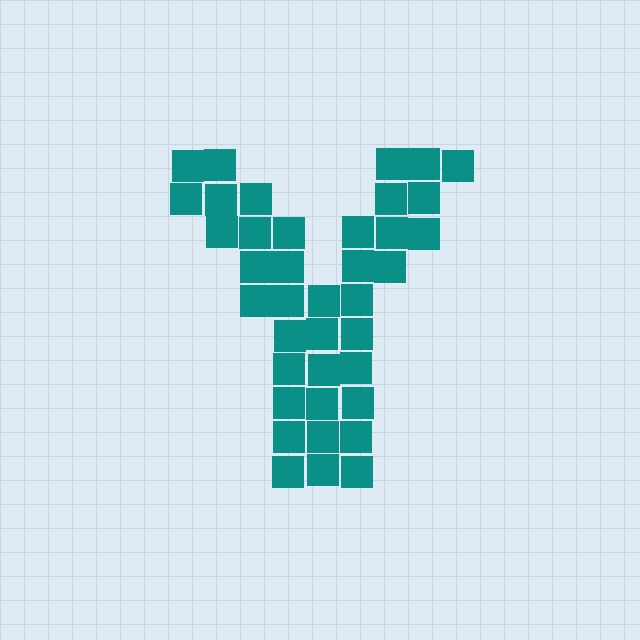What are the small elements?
The small elements are squares.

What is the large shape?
The large shape is the letter Y.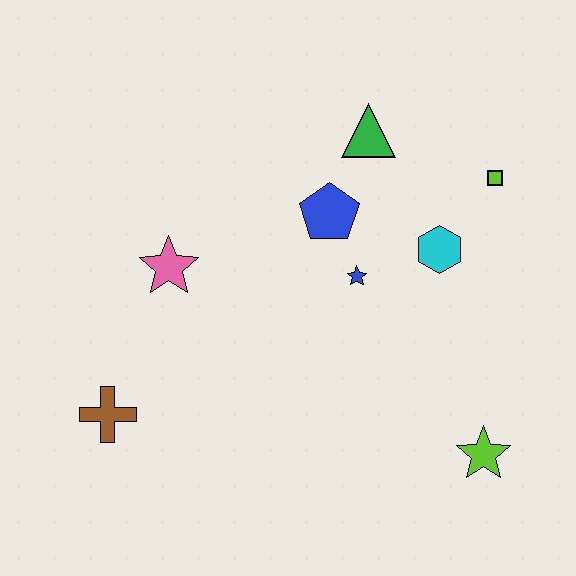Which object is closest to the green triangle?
The blue pentagon is closest to the green triangle.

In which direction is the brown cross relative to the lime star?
The brown cross is to the left of the lime star.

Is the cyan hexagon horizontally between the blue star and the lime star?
Yes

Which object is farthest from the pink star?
The lime star is farthest from the pink star.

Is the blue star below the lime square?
Yes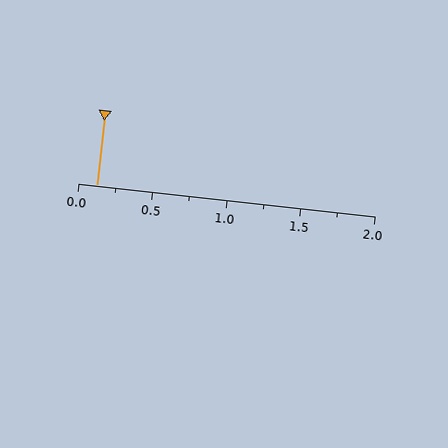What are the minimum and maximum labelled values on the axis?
The axis runs from 0.0 to 2.0.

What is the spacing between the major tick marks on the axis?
The major ticks are spaced 0.5 apart.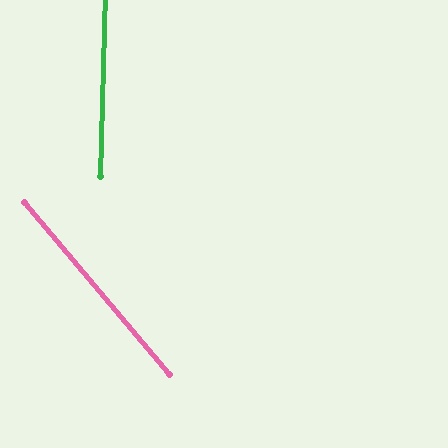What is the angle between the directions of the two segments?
Approximately 42 degrees.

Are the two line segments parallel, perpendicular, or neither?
Neither parallel nor perpendicular — they differ by about 42°.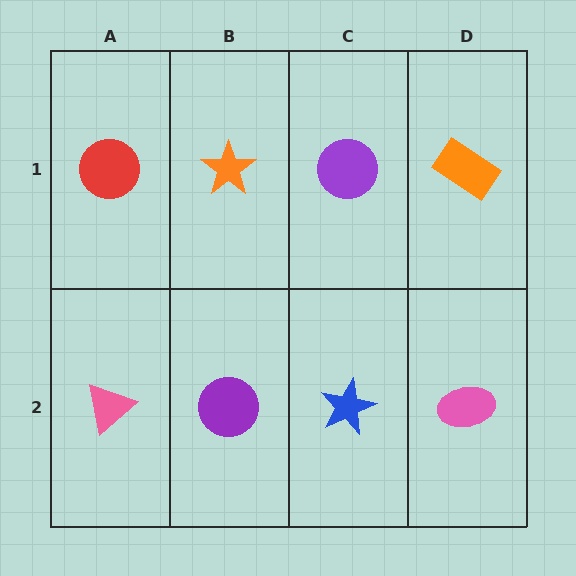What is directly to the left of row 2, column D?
A blue star.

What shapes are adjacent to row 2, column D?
An orange rectangle (row 1, column D), a blue star (row 2, column C).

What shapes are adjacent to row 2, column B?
An orange star (row 1, column B), a pink triangle (row 2, column A), a blue star (row 2, column C).